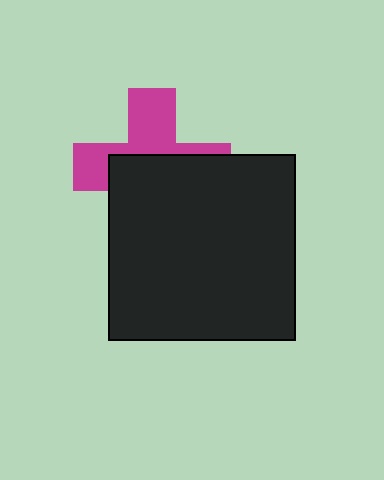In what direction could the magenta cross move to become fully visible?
The magenta cross could move up. That would shift it out from behind the black square entirely.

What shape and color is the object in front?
The object in front is a black square.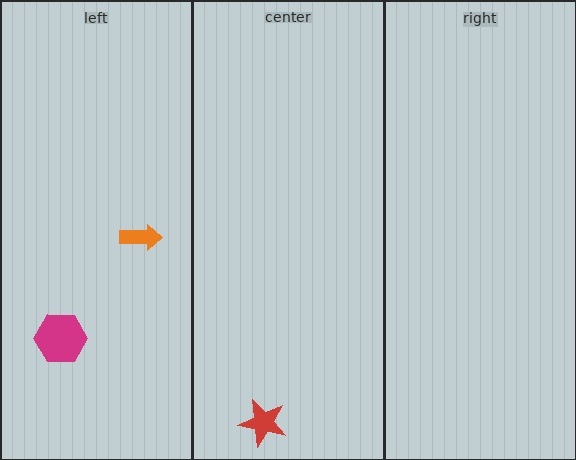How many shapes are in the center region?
1.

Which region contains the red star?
The center region.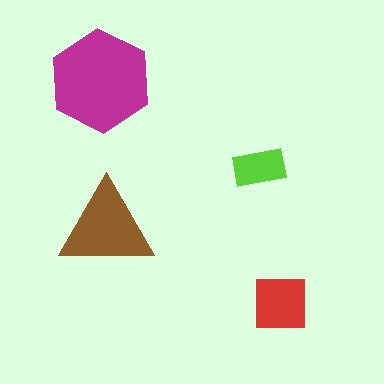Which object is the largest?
The magenta hexagon.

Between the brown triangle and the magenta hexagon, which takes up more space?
The magenta hexagon.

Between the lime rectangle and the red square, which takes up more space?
The red square.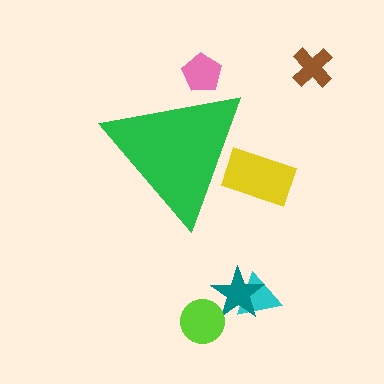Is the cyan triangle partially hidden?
No, the cyan triangle is fully visible.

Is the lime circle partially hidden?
No, the lime circle is fully visible.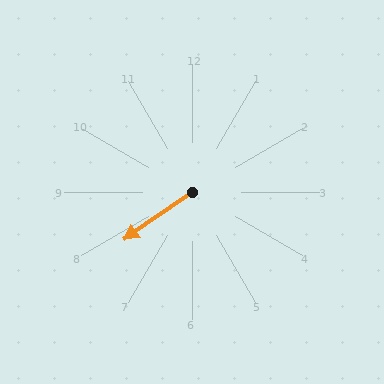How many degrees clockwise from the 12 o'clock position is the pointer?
Approximately 235 degrees.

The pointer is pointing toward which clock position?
Roughly 8 o'clock.